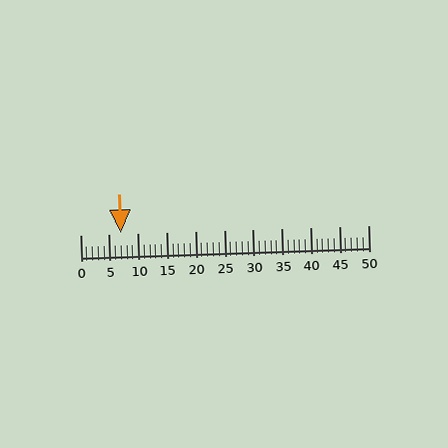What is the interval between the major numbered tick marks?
The major tick marks are spaced 5 units apart.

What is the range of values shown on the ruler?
The ruler shows values from 0 to 50.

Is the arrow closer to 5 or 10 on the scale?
The arrow is closer to 5.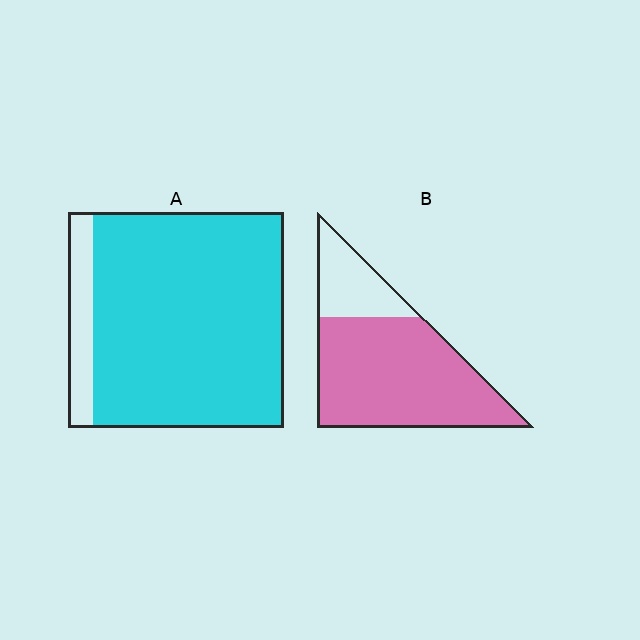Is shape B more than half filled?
Yes.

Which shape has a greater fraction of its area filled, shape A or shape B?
Shape A.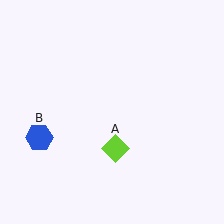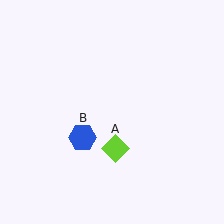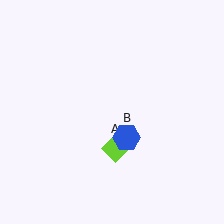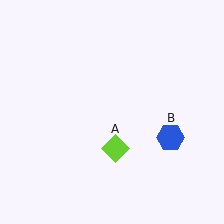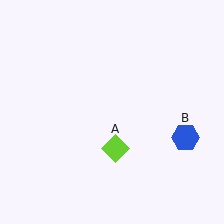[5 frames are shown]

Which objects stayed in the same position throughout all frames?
Lime diamond (object A) remained stationary.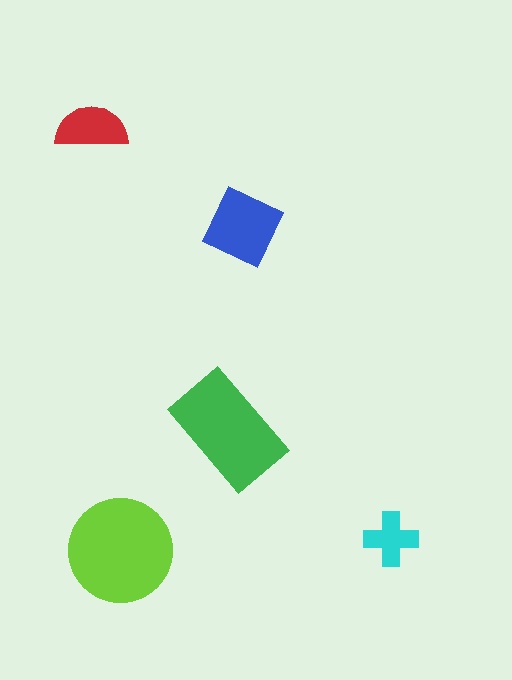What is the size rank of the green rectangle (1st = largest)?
2nd.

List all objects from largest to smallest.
The lime circle, the green rectangle, the blue square, the red semicircle, the cyan cross.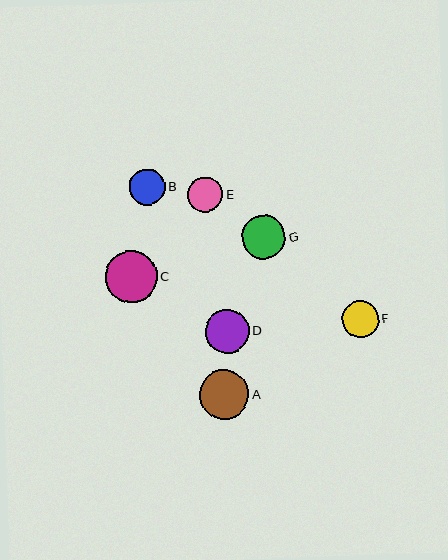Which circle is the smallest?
Circle E is the smallest with a size of approximately 35 pixels.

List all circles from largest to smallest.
From largest to smallest: C, A, D, G, F, B, E.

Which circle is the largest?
Circle C is the largest with a size of approximately 52 pixels.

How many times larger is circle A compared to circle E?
Circle A is approximately 1.4 times the size of circle E.